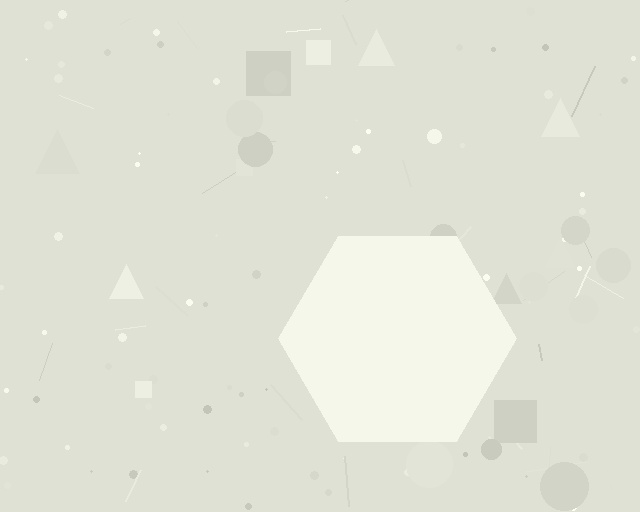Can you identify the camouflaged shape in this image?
The camouflaged shape is a hexagon.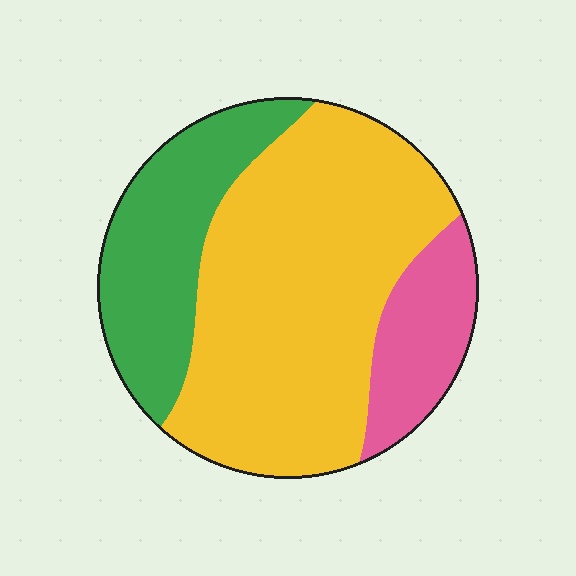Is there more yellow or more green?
Yellow.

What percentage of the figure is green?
Green takes up between a sixth and a third of the figure.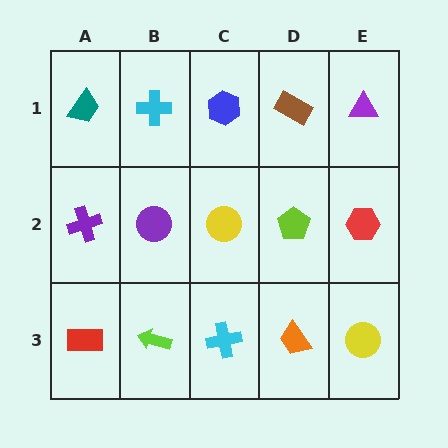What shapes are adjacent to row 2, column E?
A purple triangle (row 1, column E), a yellow circle (row 3, column E), a lime pentagon (row 2, column D).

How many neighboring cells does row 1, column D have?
3.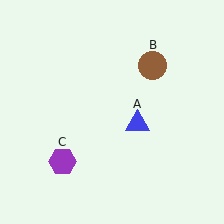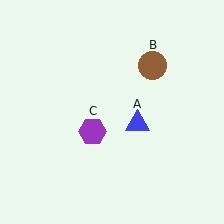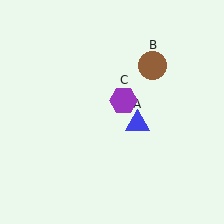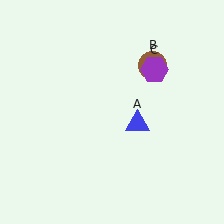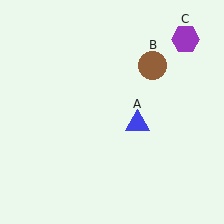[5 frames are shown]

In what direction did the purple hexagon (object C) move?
The purple hexagon (object C) moved up and to the right.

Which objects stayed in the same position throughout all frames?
Blue triangle (object A) and brown circle (object B) remained stationary.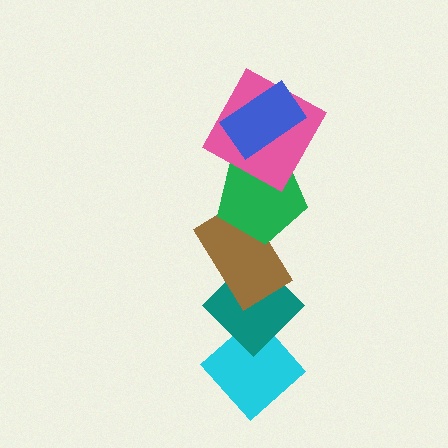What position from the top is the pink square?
The pink square is 2nd from the top.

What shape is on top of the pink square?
The blue rectangle is on top of the pink square.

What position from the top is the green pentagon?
The green pentagon is 3rd from the top.